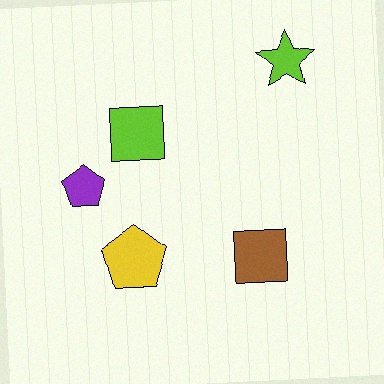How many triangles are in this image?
There are no triangles.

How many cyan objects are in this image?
There are no cyan objects.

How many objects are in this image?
There are 5 objects.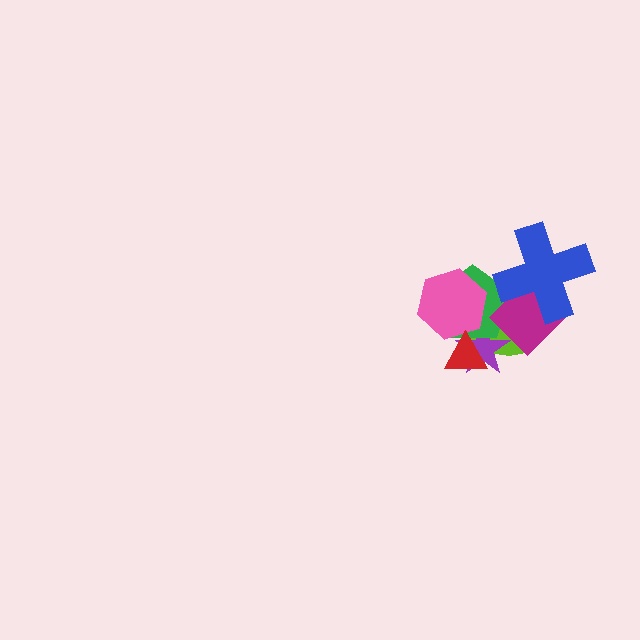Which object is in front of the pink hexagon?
The red triangle is in front of the pink hexagon.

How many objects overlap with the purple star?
5 objects overlap with the purple star.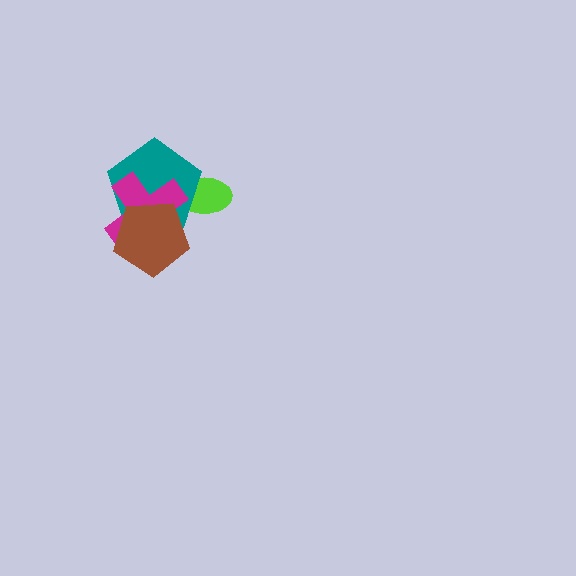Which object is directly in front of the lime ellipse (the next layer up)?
The teal pentagon is directly in front of the lime ellipse.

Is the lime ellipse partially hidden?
Yes, it is partially covered by another shape.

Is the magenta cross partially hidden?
Yes, it is partially covered by another shape.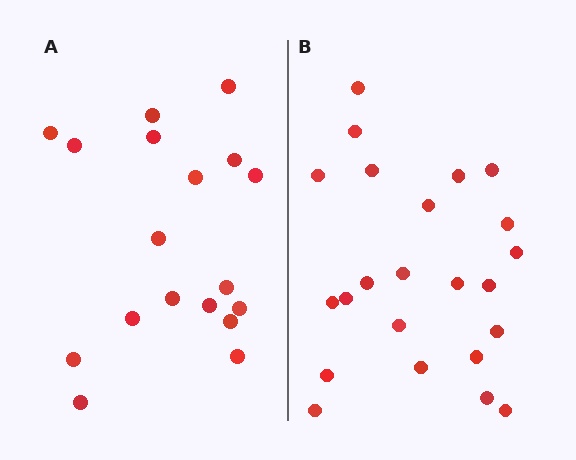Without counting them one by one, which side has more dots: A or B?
Region B (the right region) has more dots.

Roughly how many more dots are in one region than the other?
Region B has about 5 more dots than region A.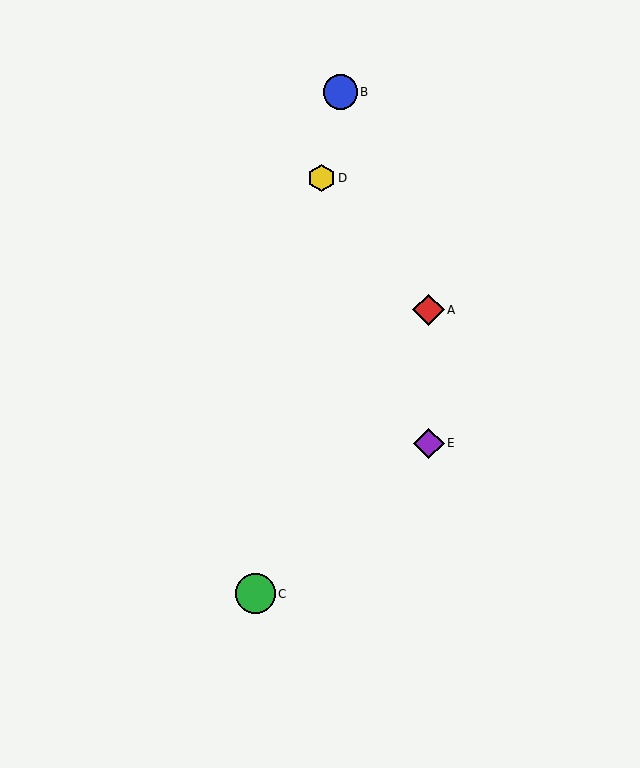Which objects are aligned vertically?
Objects A, E are aligned vertically.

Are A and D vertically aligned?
No, A is at x≈429 and D is at x≈322.